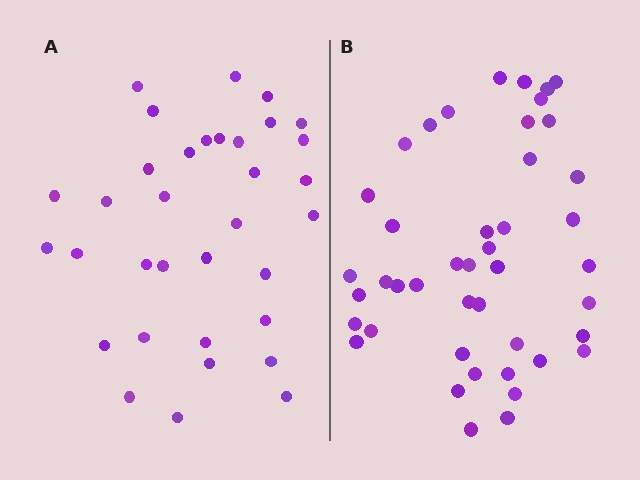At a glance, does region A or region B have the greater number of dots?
Region B (the right region) has more dots.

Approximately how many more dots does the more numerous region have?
Region B has roughly 10 or so more dots than region A.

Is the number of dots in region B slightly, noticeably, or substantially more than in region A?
Region B has noticeably more, but not dramatically so. The ratio is roughly 1.3 to 1.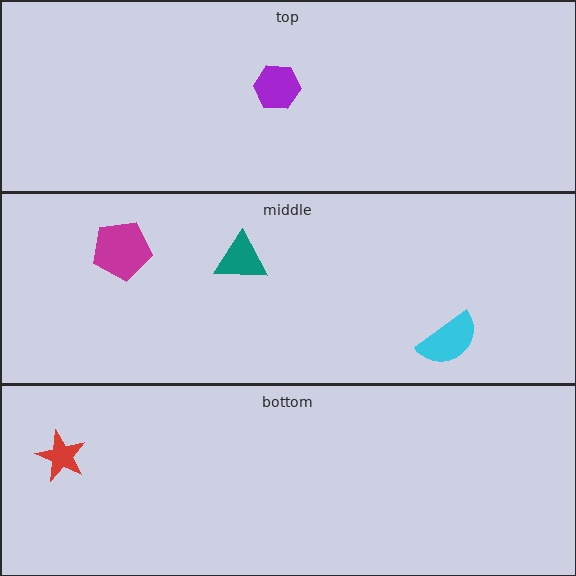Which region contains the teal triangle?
The middle region.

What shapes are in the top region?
The purple hexagon.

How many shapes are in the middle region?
3.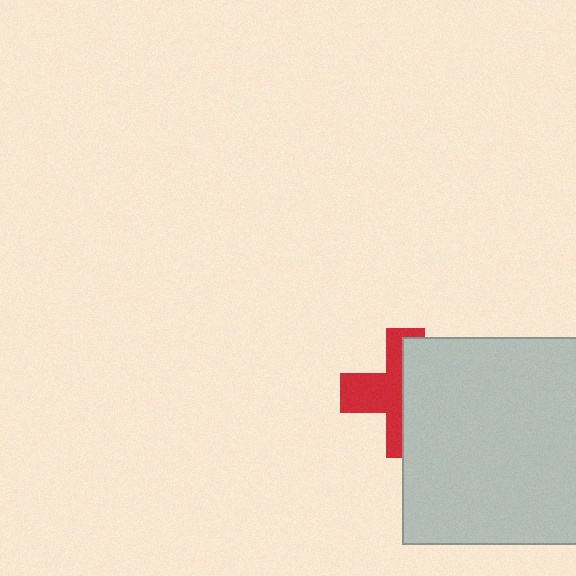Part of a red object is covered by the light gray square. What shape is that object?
It is a cross.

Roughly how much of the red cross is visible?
About half of it is visible (roughly 47%).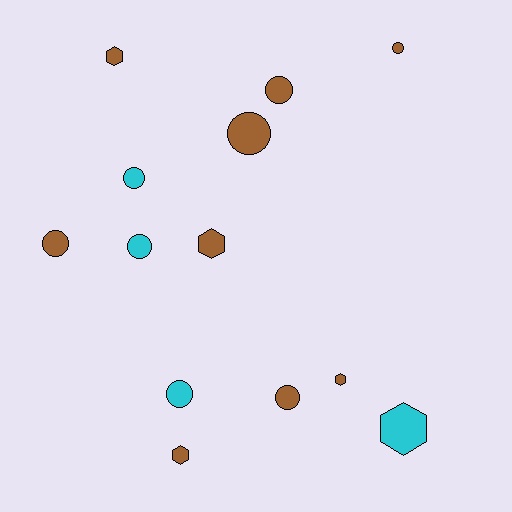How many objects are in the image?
There are 13 objects.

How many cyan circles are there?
There are 3 cyan circles.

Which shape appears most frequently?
Circle, with 8 objects.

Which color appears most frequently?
Brown, with 9 objects.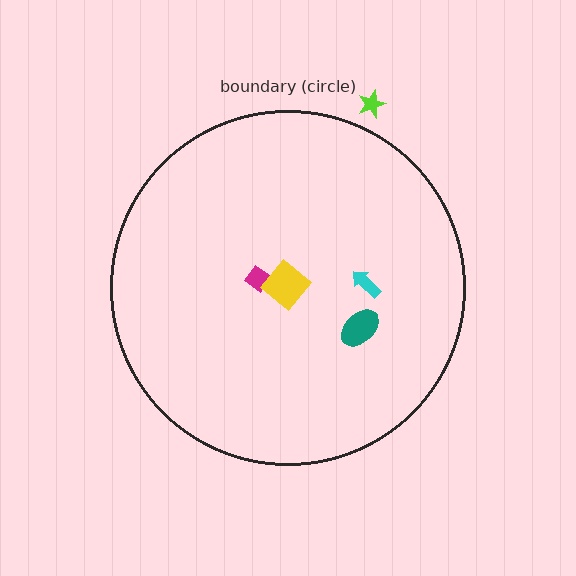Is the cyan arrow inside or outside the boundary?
Inside.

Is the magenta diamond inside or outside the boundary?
Inside.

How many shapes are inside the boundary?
4 inside, 1 outside.